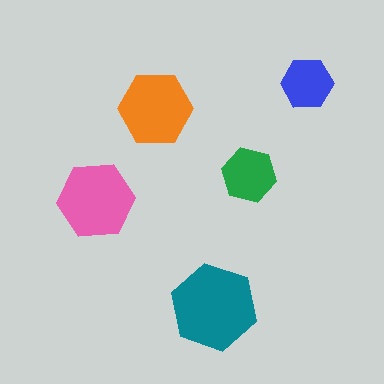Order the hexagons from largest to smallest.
the teal one, the pink one, the orange one, the green one, the blue one.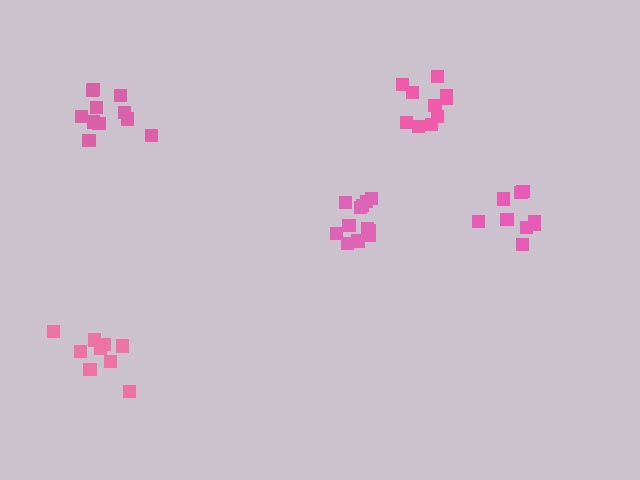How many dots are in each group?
Group 1: 12 dots, Group 2: 9 dots, Group 3: 10 dots, Group 4: 9 dots, Group 5: 11 dots (51 total).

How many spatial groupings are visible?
There are 5 spatial groupings.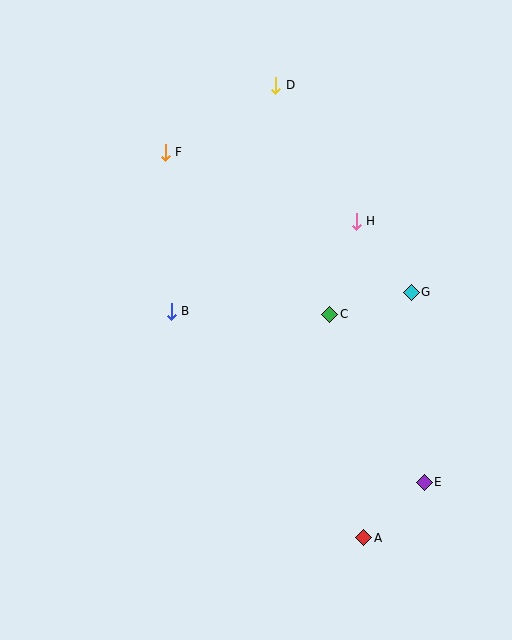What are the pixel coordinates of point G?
Point G is at (411, 292).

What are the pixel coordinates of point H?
Point H is at (356, 221).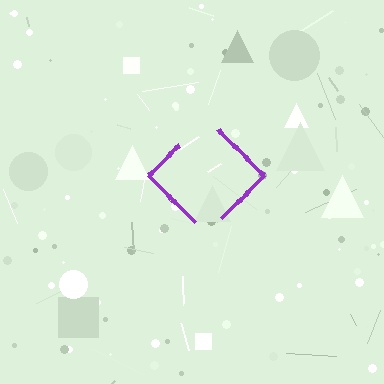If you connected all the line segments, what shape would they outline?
They would outline a diamond.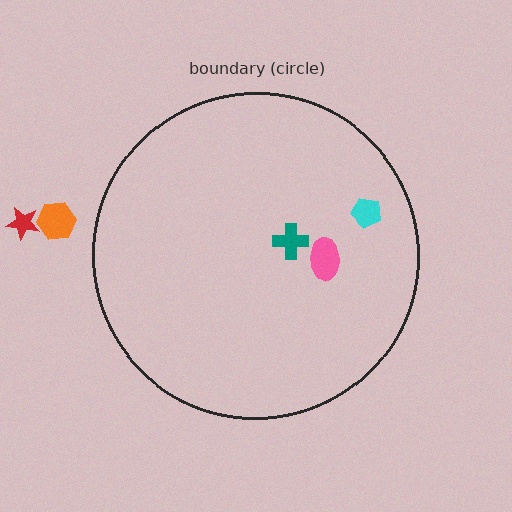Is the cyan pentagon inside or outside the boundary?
Inside.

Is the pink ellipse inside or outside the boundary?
Inside.